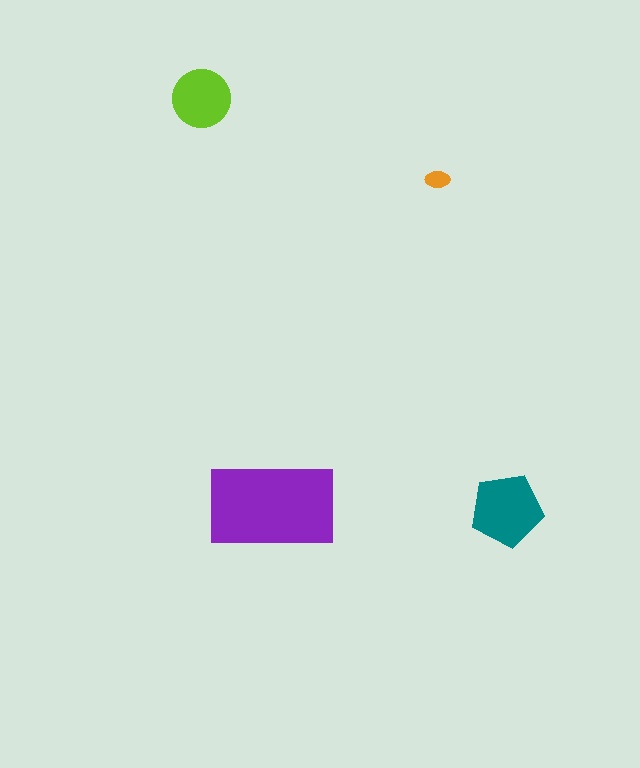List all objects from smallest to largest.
The orange ellipse, the lime circle, the teal pentagon, the purple rectangle.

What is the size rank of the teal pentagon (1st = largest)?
2nd.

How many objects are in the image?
There are 4 objects in the image.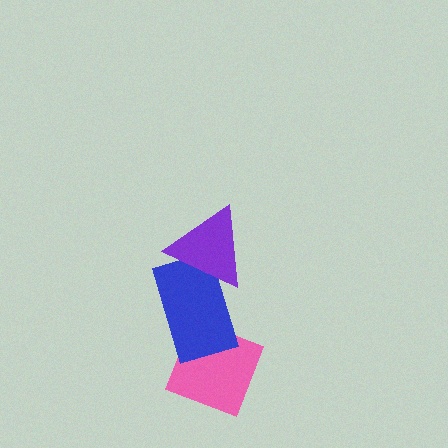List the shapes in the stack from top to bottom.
From top to bottom: the purple triangle, the blue rectangle, the pink diamond.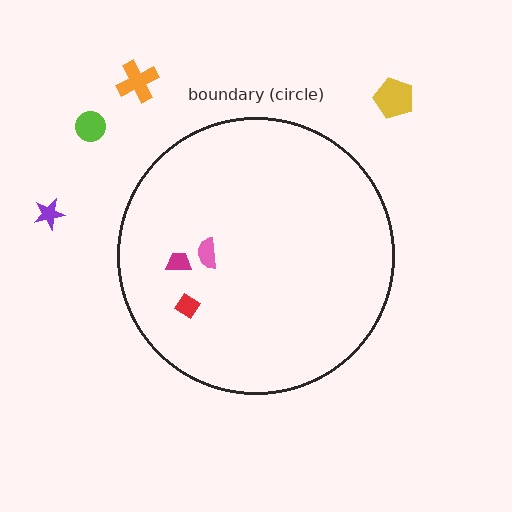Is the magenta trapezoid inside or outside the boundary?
Inside.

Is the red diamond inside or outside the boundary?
Inside.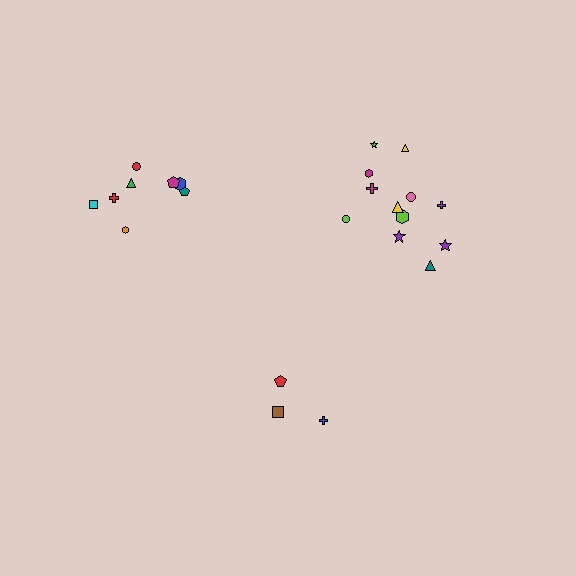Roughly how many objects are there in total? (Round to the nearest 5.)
Roughly 25 objects in total.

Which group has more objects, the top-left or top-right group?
The top-right group.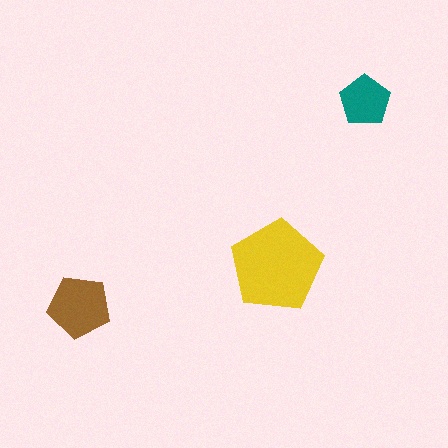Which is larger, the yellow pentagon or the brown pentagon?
The yellow one.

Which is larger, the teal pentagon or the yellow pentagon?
The yellow one.